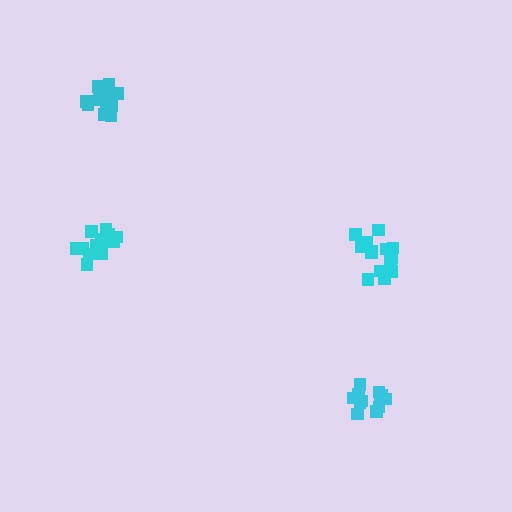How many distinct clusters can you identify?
There are 4 distinct clusters.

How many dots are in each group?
Group 1: 15 dots, Group 2: 12 dots, Group 3: 14 dots, Group 4: 14 dots (55 total).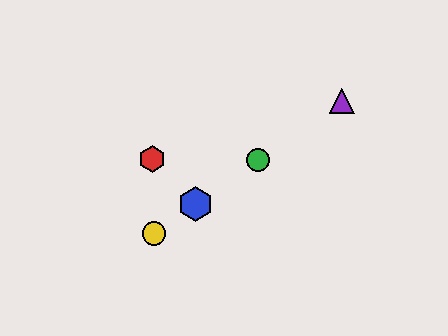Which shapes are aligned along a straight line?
The blue hexagon, the green circle, the yellow circle, the purple triangle are aligned along a straight line.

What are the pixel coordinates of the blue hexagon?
The blue hexagon is at (195, 204).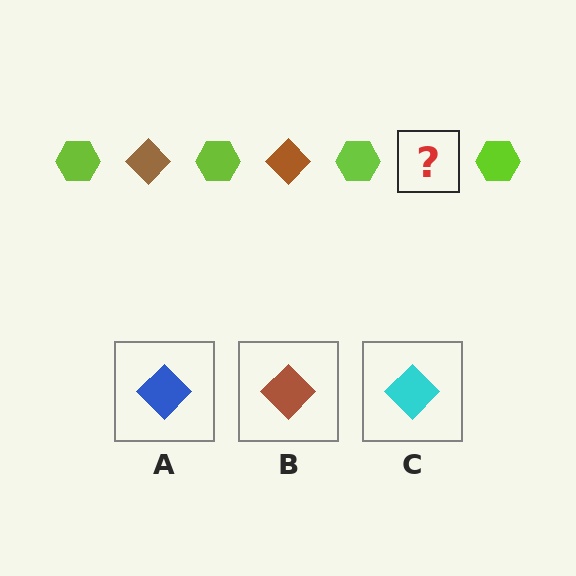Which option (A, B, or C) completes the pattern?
B.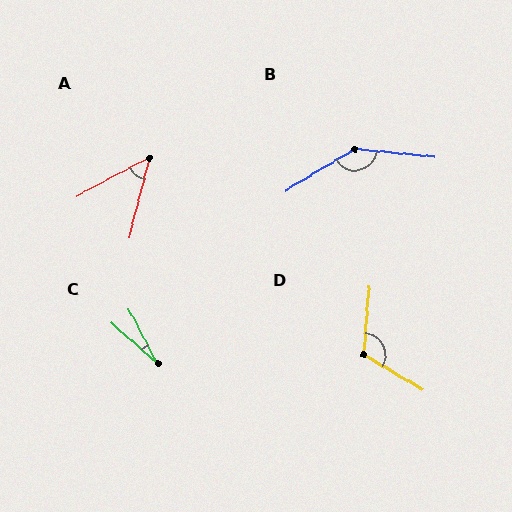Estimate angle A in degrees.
Approximately 47 degrees.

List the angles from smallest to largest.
C (21°), A (47°), D (116°), B (143°).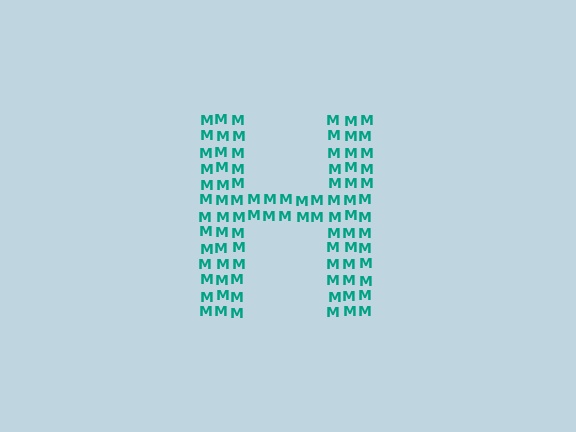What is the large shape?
The large shape is the letter H.